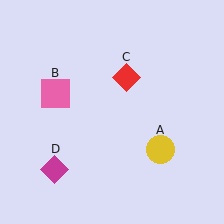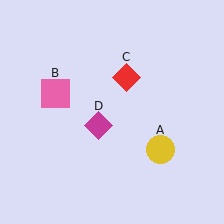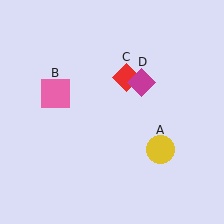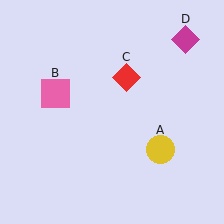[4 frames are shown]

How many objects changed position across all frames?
1 object changed position: magenta diamond (object D).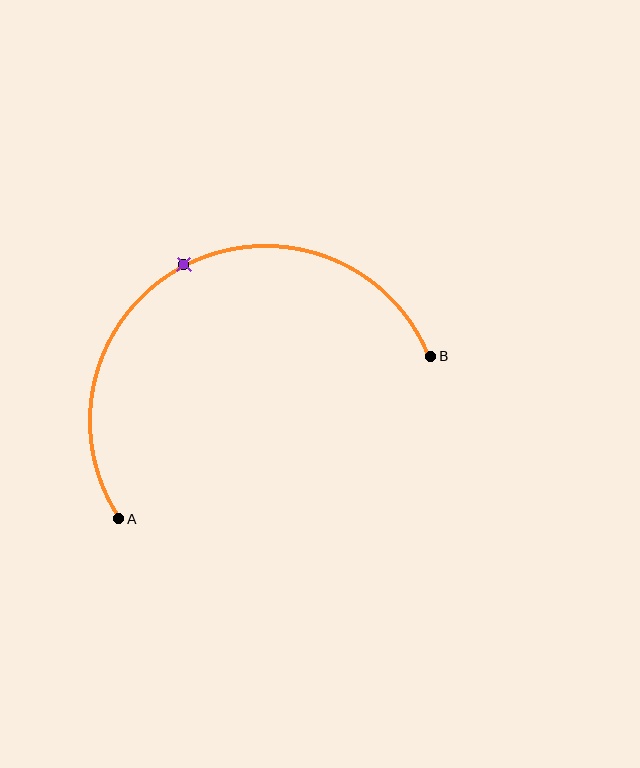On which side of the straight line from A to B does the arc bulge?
The arc bulges above the straight line connecting A and B.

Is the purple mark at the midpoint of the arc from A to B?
Yes. The purple mark lies on the arc at equal arc-length from both A and B — it is the arc midpoint.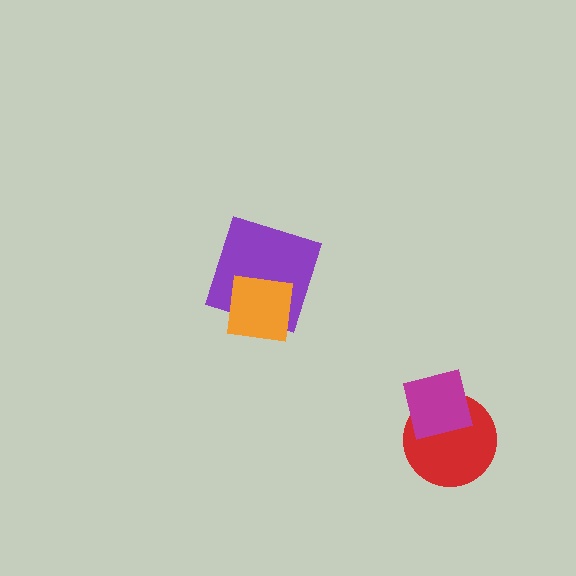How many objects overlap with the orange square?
1 object overlaps with the orange square.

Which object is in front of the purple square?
The orange square is in front of the purple square.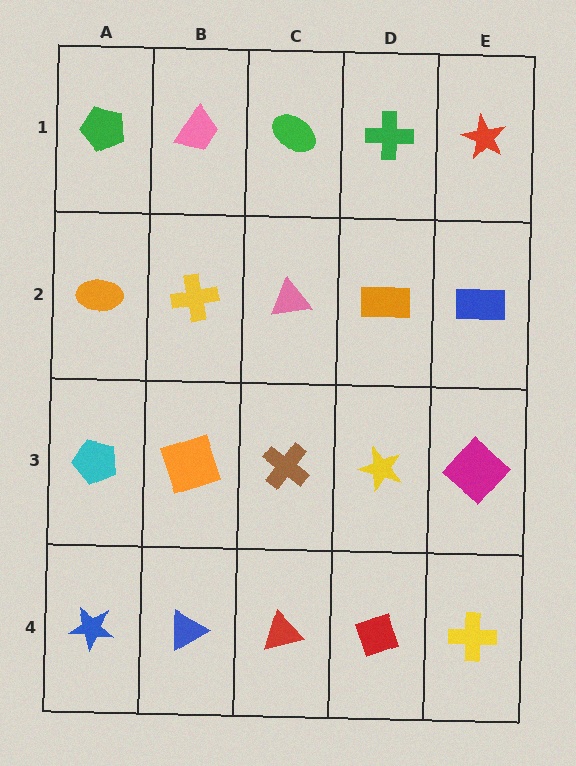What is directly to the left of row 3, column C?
An orange square.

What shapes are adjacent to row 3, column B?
A yellow cross (row 2, column B), a blue triangle (row 4, column B), a cyan pentagon (row 3, column A), a brown cross (row 3, column C).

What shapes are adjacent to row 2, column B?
A pink trapezoid (row 1, column B), an orange square (row 3, column B), an orange ellipse (row 2, column A), a pink triangle (row 2, column C).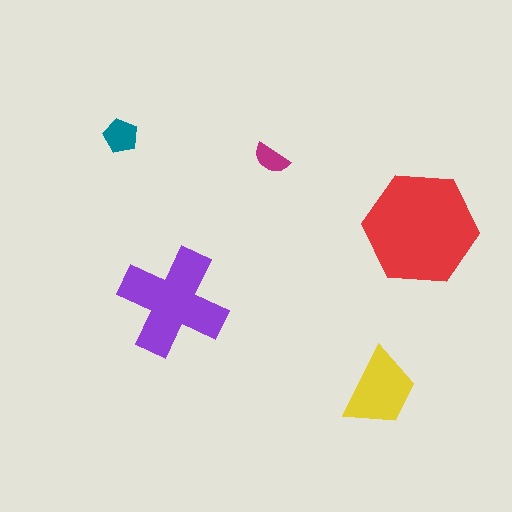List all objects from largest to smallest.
The red hexagon, the purple cross, the yellow trapezoid, the teal pentagon, the magenta semicircle.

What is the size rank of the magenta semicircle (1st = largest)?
5th.